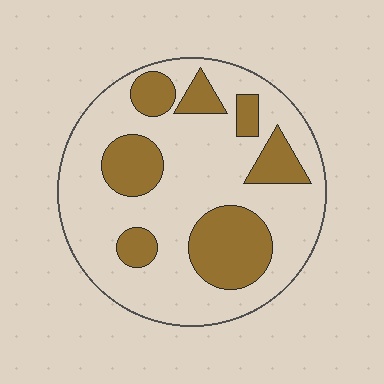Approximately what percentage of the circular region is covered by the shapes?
Approximately 30%.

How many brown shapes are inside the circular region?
7.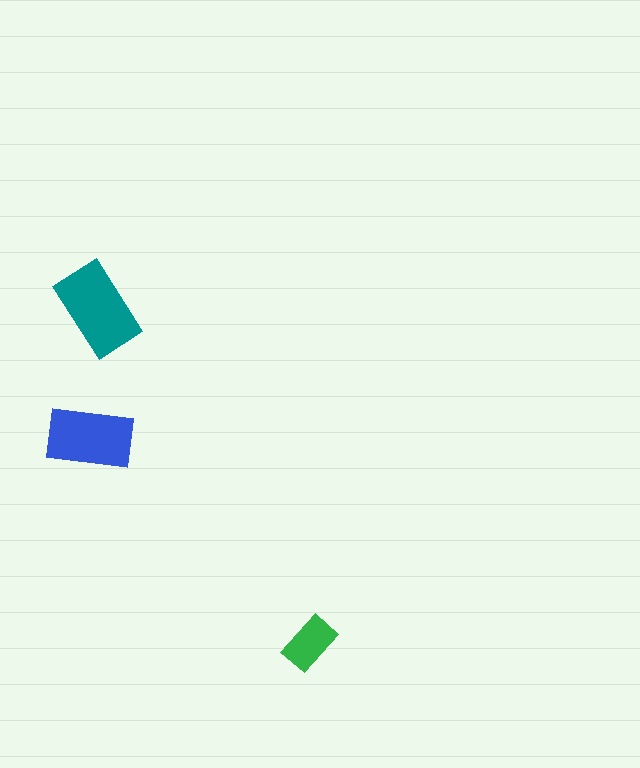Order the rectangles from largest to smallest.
the teal one, the blue one, the green one.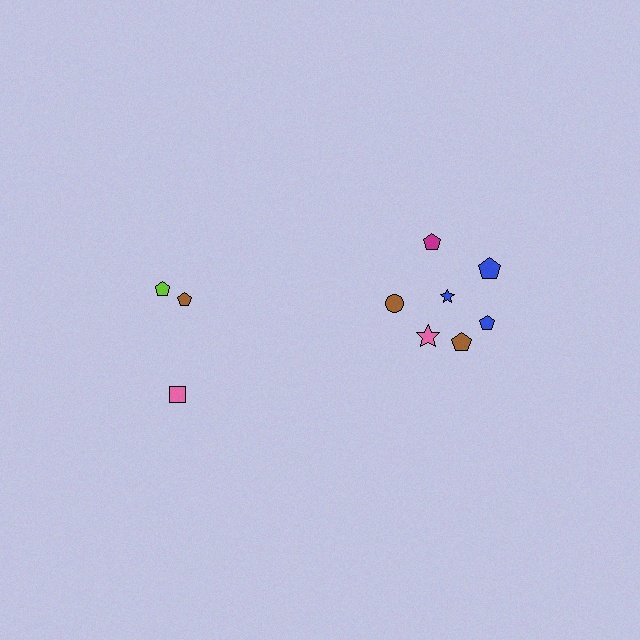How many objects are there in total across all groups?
There are 10 objects.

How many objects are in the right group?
There are 7 objects.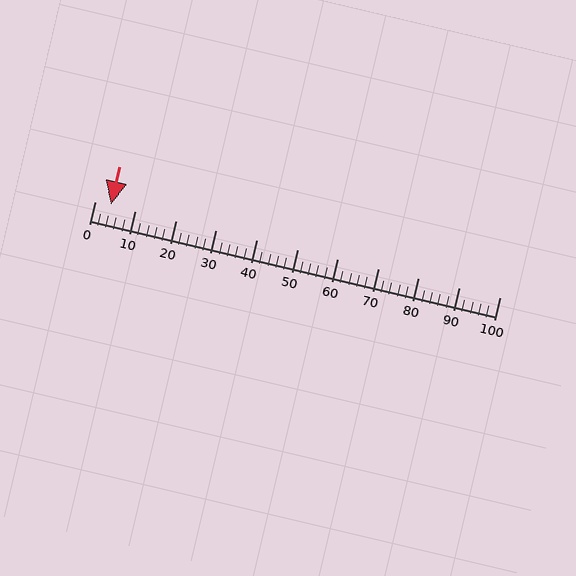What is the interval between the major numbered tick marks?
The major tick marks are spaced 10 units apart.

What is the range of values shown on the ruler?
The ruler shows values from 0 to 100.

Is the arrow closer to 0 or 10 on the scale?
The arrow is closer to 0.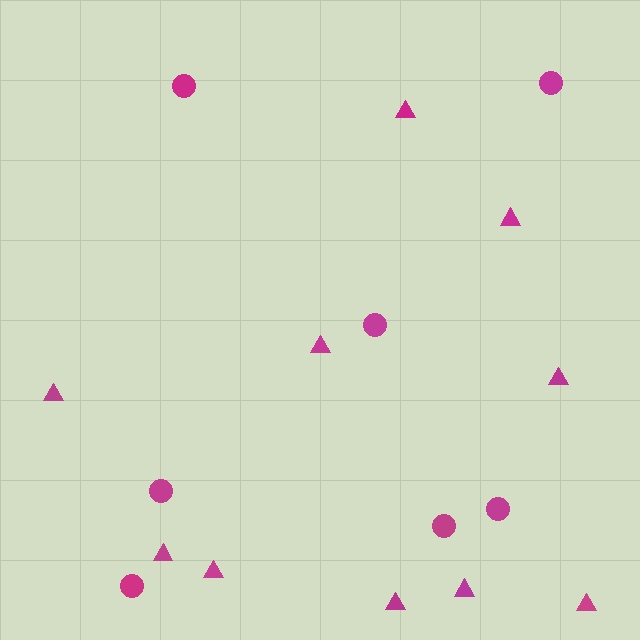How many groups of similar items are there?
There are 2 groups: one group of triangles (10) and one group of circles (7).